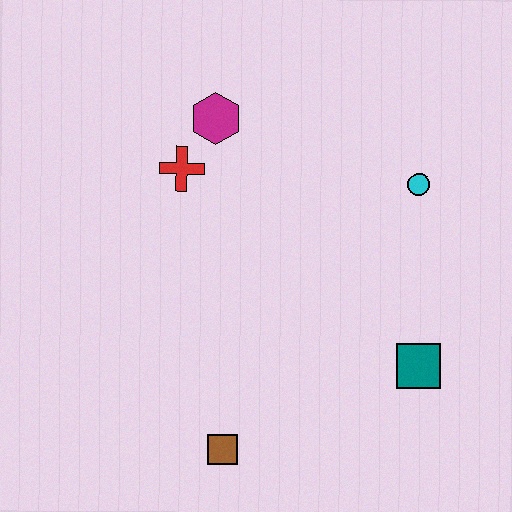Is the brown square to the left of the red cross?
No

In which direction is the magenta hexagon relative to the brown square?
The magenta hexagon is above the brown square.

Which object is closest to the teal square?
The cyan circle is closest to the teal square.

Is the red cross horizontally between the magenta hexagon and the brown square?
No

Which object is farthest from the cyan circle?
The brown square is farthest from the cyan circle.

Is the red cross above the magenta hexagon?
No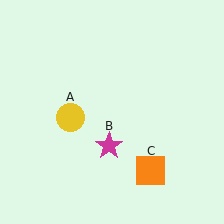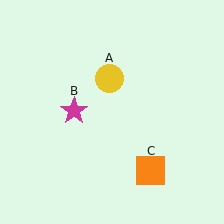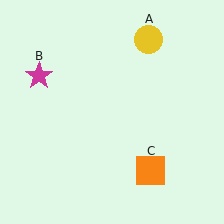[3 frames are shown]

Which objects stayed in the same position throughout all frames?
Orange square (object C) remained stationary.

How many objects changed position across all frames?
2 objects changed position: yellow circle (object A), magenta star (object B).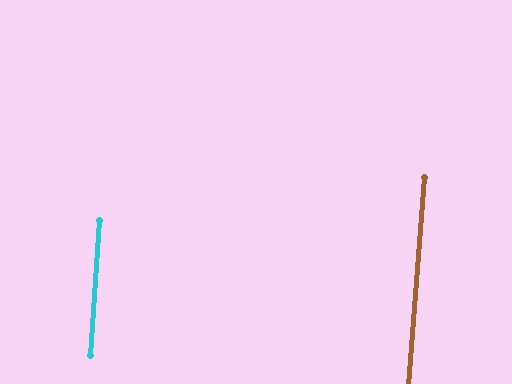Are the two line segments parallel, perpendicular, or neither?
Parallel — their directions differ by only 0.7°.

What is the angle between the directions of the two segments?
Approximately 1 degree.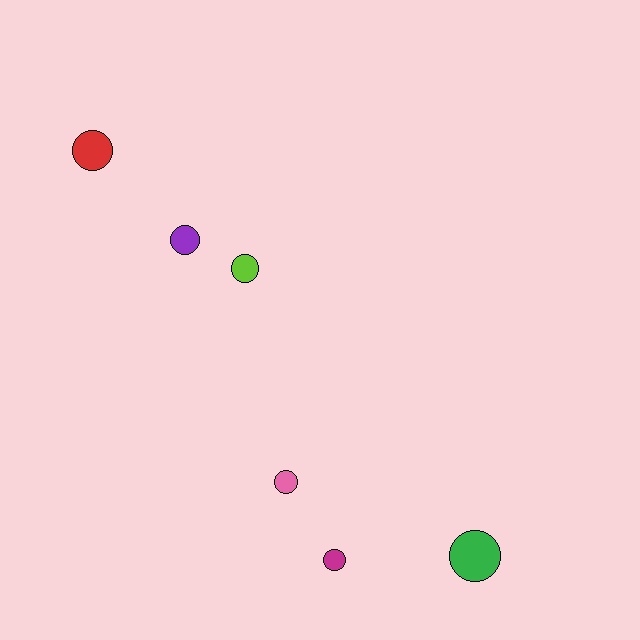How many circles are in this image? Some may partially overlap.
There are 6 circles.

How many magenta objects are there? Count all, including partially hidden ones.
There is 1 magenta object.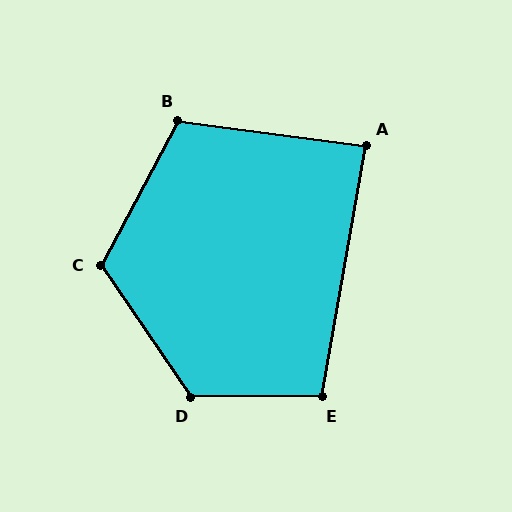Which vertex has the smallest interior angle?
A, at approximately 88 degrees.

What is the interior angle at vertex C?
Approximately 117 degrees (obtuse).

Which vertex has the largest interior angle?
D, at approximately 124 degrees.